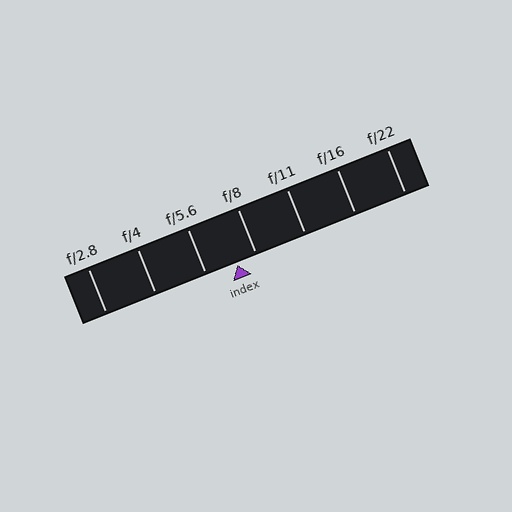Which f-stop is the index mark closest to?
The index mark is closest to f/8.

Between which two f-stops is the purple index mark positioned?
The index mark is between f/5.6 and f/8.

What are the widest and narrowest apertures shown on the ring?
The widest aperture shown is f/2.8 and the narrowest is f/22.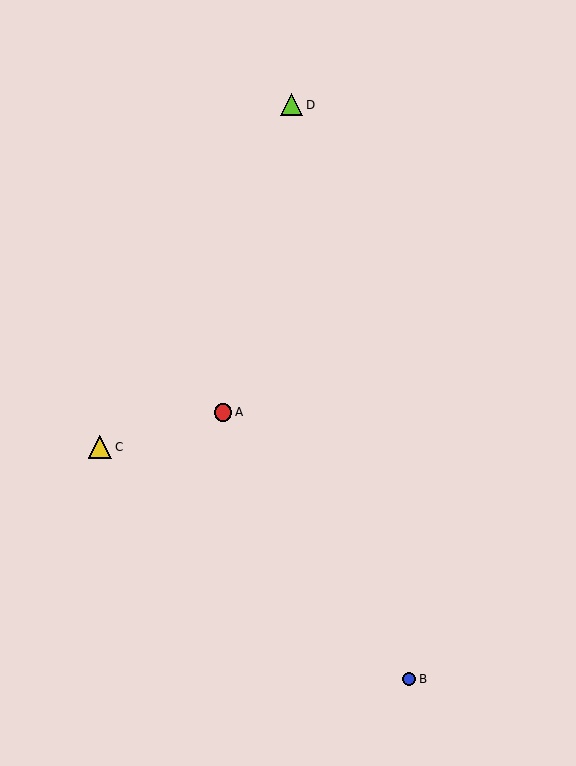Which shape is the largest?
The yellow triangle (labeled C) is the largest.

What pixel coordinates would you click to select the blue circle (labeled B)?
Click at (409, 679) to select the blue circle B.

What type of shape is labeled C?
Shape C is a yellow triangle.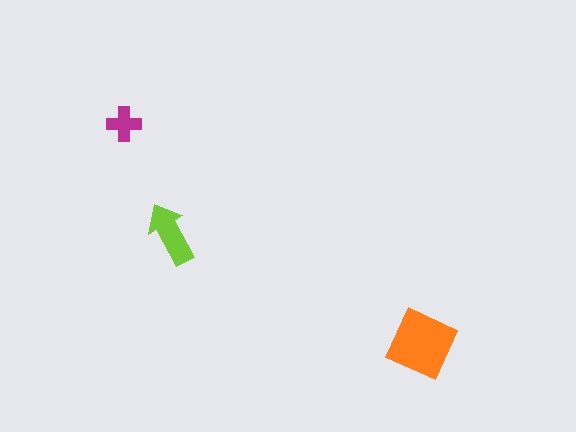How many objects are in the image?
There are 3 objects in the image.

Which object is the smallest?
The magenta cross.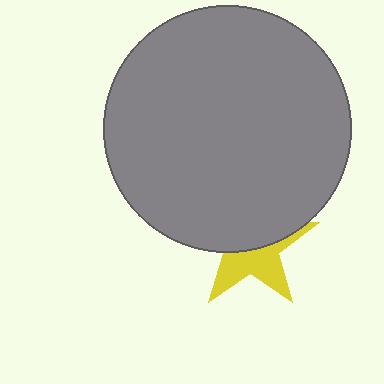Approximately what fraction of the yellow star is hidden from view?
Roughly 56% of the yellow star is hidden behind the gray circle.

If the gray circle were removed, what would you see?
You would see the complete yellow star.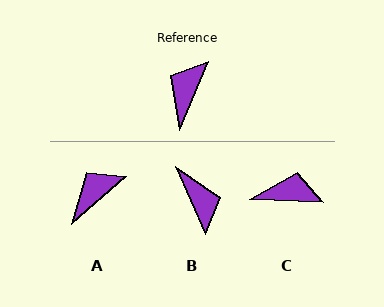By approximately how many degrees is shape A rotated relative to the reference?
Approximately 26 degrees clockwise.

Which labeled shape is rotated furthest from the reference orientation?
B, about 134 degrees away.